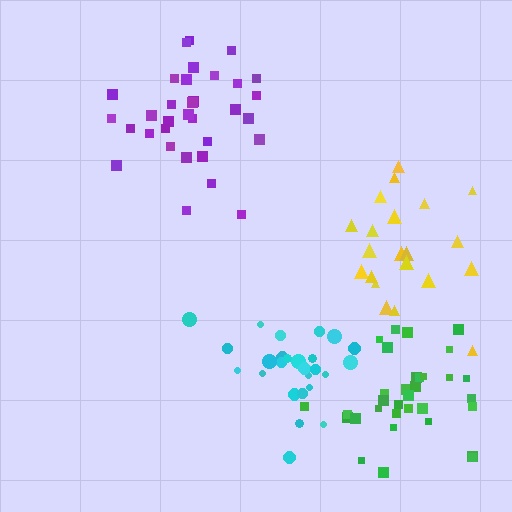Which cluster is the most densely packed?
Green.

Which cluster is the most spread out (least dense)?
Purple.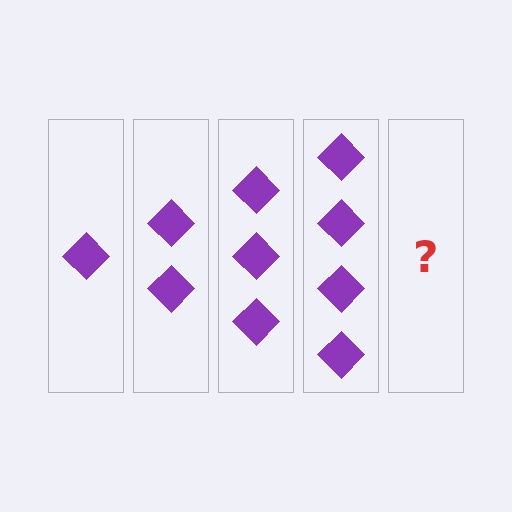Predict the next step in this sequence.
The next step is 5 diamonds.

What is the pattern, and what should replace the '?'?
The pattern is that each step adds one more diamond. The '?' should be 5 diamonds.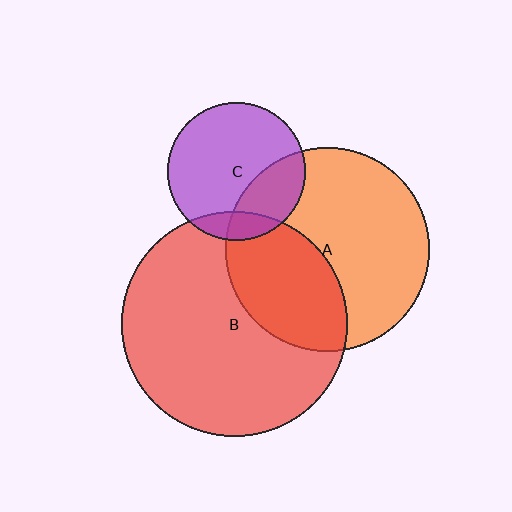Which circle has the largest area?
Circle B (red).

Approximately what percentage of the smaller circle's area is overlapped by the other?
Approximately 30%.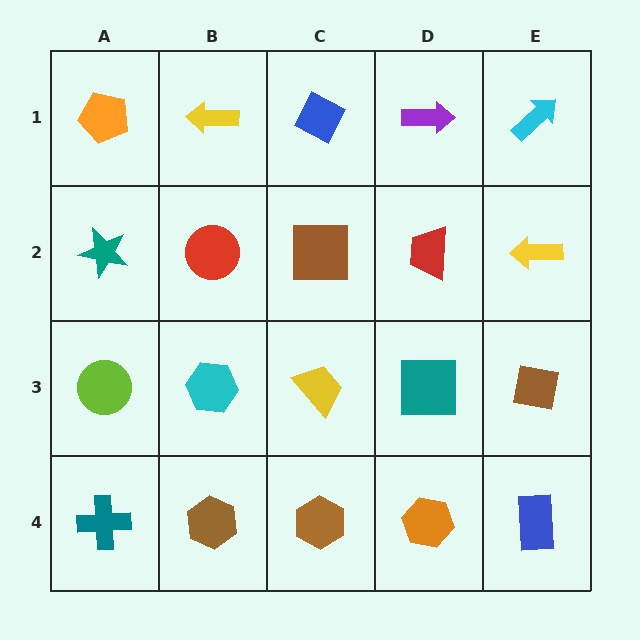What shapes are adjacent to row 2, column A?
An orange pentagon (row 1, column A), a lime circle (row 3, column A), a red circle (row 2, column B).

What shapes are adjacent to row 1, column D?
A red trapezoid (row 2, column D), a blue diamond (row 1, column C), a cyan arrow (row 1, column E).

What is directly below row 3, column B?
A brown hexagon.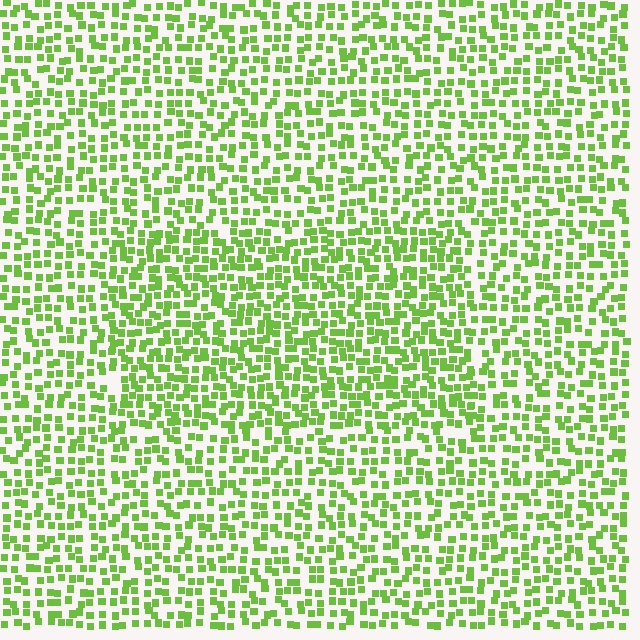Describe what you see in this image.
The image contains small lime elements arranged at two different densities. A rectangle-shaped region is visible where the elements are more densely packed than the surrounding area.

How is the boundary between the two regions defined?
The boundary is defined by a change in element density (approximately 1.4x ratio). All elements are the same color, size, and shape.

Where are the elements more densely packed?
The elements are more densely packed inside the rectangle boundary.